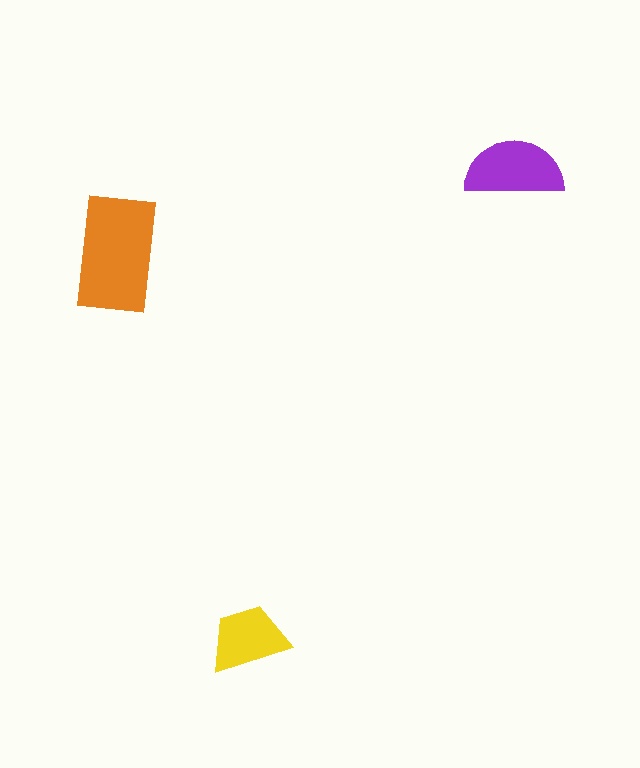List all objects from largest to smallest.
The orange rectangle, the purple semicircle, the yellow trapezoid.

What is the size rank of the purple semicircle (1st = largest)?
2nd.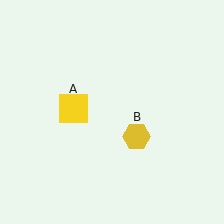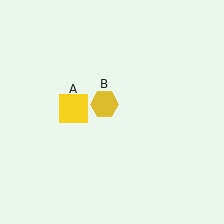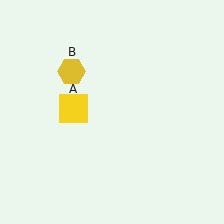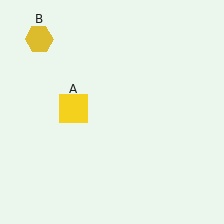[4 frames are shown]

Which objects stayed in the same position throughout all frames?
Yellow square (object A) remained stationary.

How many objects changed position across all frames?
1 object changed position: yellow hexagon (object B).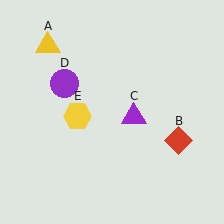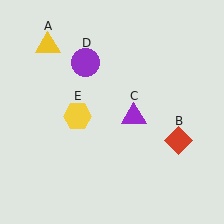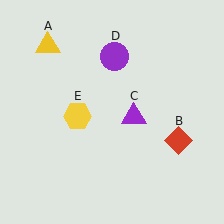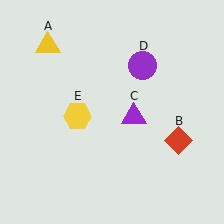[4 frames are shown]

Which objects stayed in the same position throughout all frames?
Yellow triangle (object A) and red diamond (object B) and purple triangle (object C) and yellow hexagon (object E) remained stationary.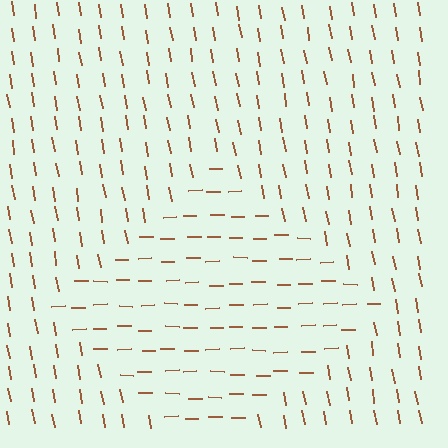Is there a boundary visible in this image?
Yes, there is a texture boundary formed by a change in line orientation.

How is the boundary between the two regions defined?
The boundary is defined purely by a change in line orientation (approximately 81 degrees difference). All lines are the same color and thickness.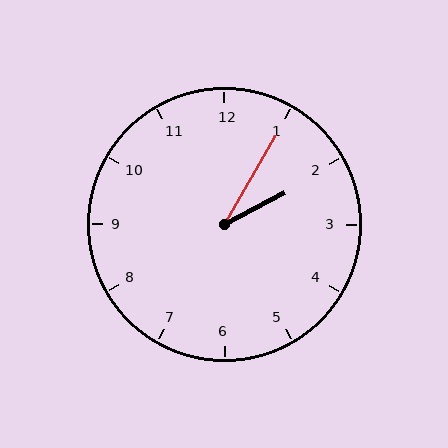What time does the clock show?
2:05.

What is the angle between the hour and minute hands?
Approximately 32 degrees.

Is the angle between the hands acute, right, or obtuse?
It is acute.